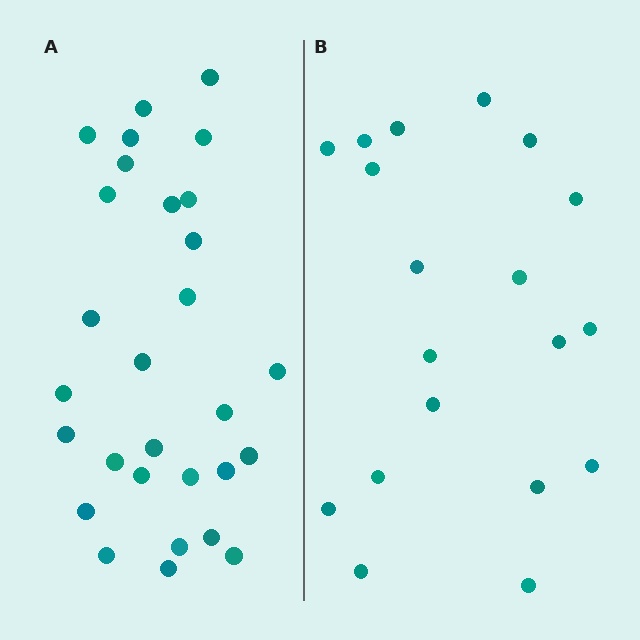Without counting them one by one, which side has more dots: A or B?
Region A (the left region) has more dots.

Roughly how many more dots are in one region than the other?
Region A has roughly 10 or so more dots than region B.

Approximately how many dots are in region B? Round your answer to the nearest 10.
About 20 dots. (The exact count is 19, which rounds to 20.)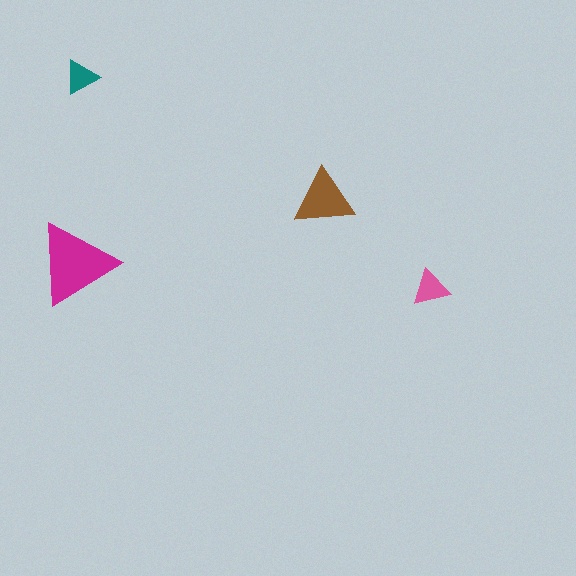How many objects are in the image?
There are 4 objects in the image.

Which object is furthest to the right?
The pink triangle is rightmost.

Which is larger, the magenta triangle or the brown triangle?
The magenta one.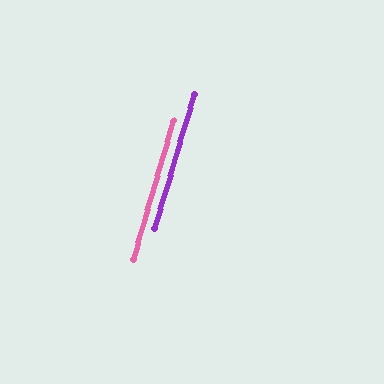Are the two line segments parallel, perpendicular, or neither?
Parallel — their directions differ by only 0.6°.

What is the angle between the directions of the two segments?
Approximately 1 degree.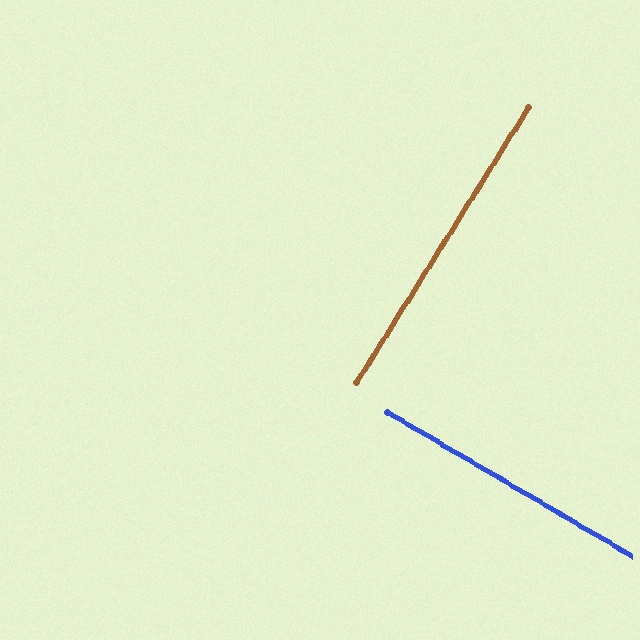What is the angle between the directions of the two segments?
Approximately 88 degrees.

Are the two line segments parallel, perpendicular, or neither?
Perpendicular — they meet at approximately 88°.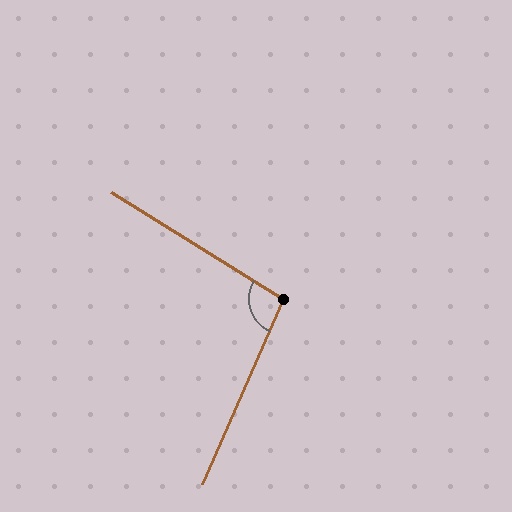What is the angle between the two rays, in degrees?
Approximately 98 degrees.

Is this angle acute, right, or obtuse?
It is obtuse.